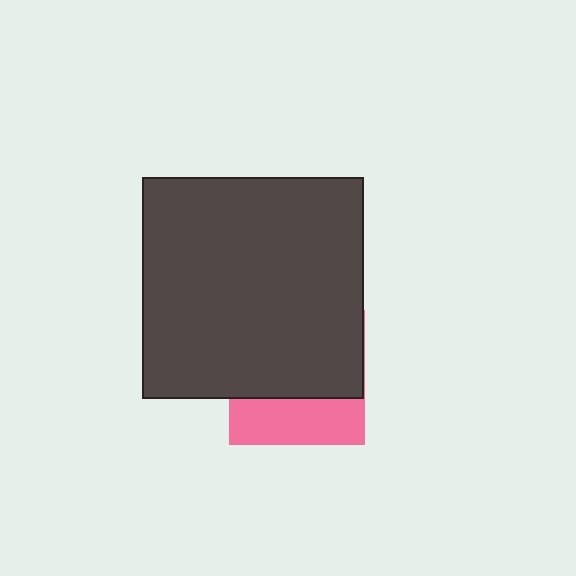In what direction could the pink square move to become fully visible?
The pink square could move down. That would shift it out from behind the dark gray square entirely.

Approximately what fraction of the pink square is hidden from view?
Roughly 65% of the pink square is hidden behind the dark gray square.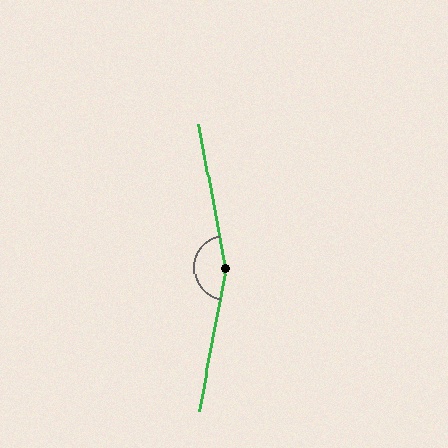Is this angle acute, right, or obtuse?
It is obtuse.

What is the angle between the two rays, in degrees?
Approximately 159 degrees.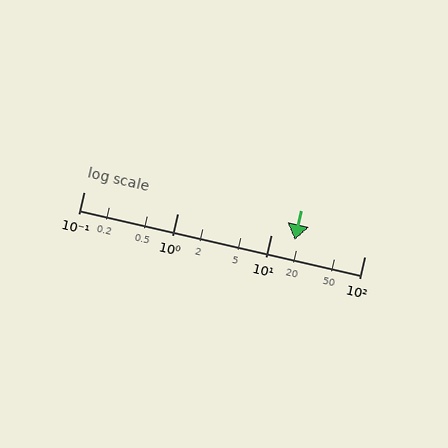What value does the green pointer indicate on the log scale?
The pointer indicates approximately 18.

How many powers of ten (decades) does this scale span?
The scale spans 3 decades, from 0.1 to 100.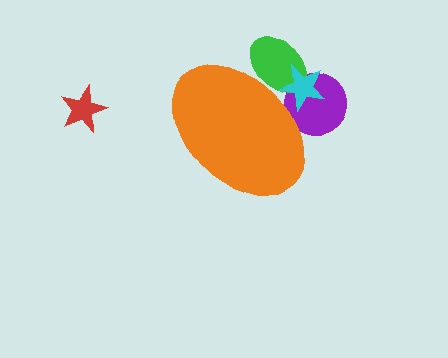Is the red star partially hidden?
No, the red star is fully visible.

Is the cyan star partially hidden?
Yes, the cyan star is partially hidden behind the orange ellipse.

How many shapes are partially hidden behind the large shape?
3 shapes are partially hidden.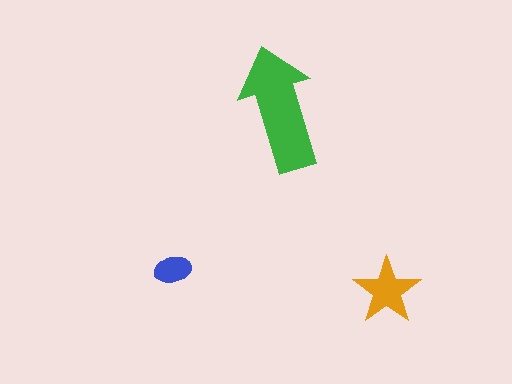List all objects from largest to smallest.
The green arrow, the orange star, the blue ellipse.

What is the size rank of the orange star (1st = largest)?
2nd.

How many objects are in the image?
There are 3 objects in the image.